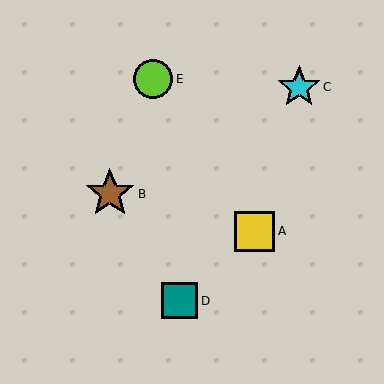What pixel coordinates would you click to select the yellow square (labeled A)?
Click at (255, 231) to select the yellow square A.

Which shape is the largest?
The brown star (labeled B) is the largest.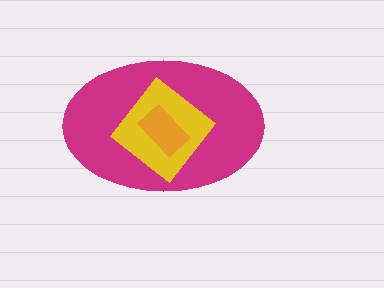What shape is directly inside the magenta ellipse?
The yellow diamond.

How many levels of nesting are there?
3.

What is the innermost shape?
The orange rectangle.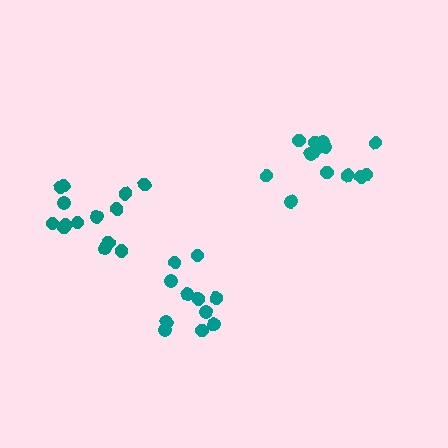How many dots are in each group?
Group 1: 14 dots, Group 2: 11 dots, Group 3: 13 dots (38 total).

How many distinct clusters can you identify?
There are 3 distinct clusters.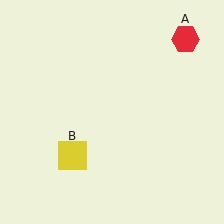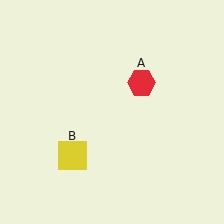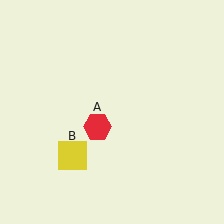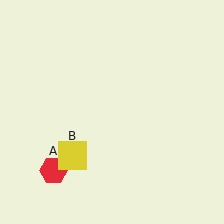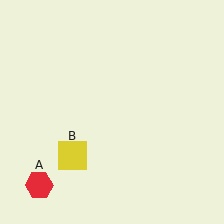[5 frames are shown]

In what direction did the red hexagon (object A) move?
The red hexagon (object A) moved down and to the left.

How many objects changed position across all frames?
1 object changed position: red hexagon (object A).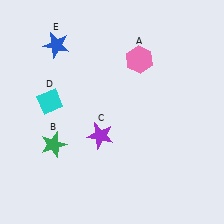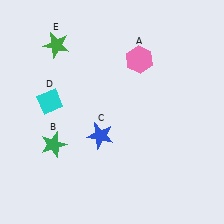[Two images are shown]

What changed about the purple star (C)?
In Image 1, C is purple. In Image 2, it changed to blue.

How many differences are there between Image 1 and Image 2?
There are 2 differences between the two images.